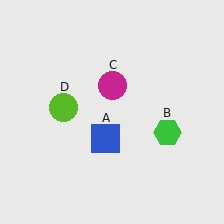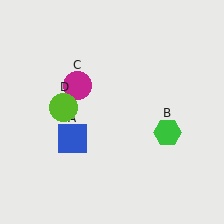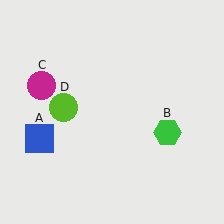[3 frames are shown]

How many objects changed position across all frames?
2 objects changed position: blue square (object A), magenta circle (object C).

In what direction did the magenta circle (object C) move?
The magenta circle (object C) moved left.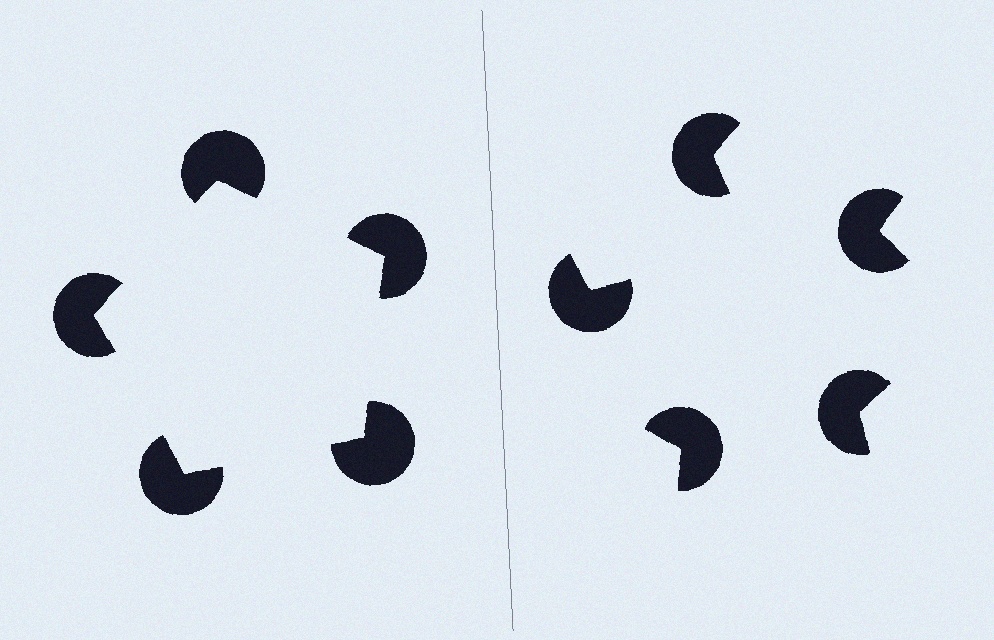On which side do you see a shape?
An illusory pentagon appears on the left side. On the right side the wedge cuts are rotated, so no coherent shape forms.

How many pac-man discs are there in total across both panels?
10 — 5 on each side.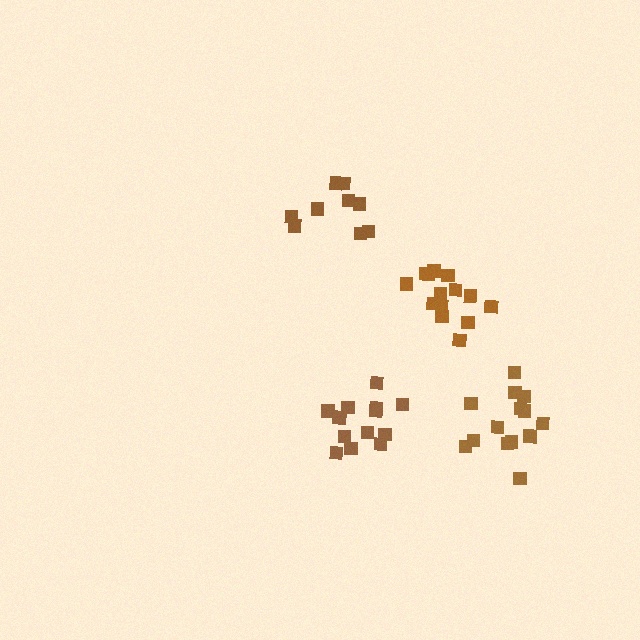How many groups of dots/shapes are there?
There are 4 groups.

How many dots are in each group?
Group 1: 14 dots, Group 2: 13 dots, Group 3: 15 dots, Group 4: 9 dots (51 total).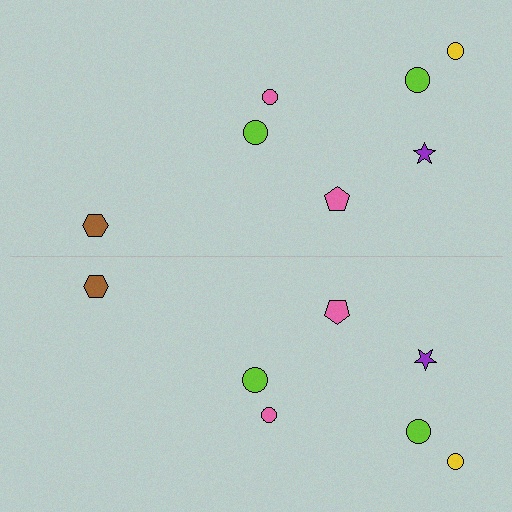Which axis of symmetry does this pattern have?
The pattern has a horizontal axis of symmetry running through the center of the image.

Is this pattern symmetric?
Yes, this pattern has bilateral (reflection) symmetry.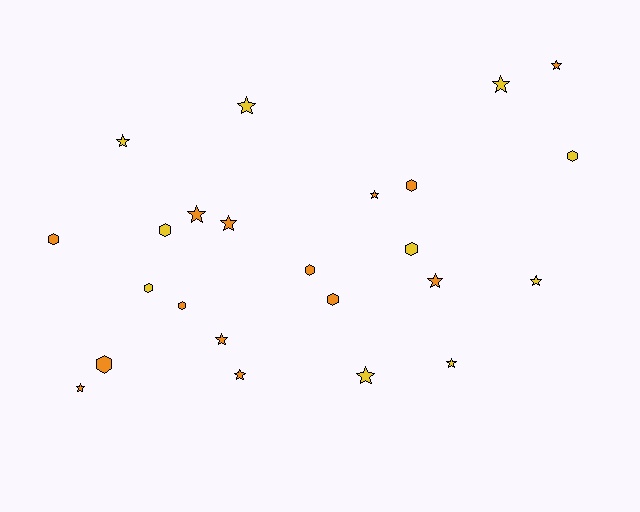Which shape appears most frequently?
Star, with 14 objects.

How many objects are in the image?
There are 24 objects.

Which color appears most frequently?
Orange, with 14 objects.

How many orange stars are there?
There are 8 orange stars.